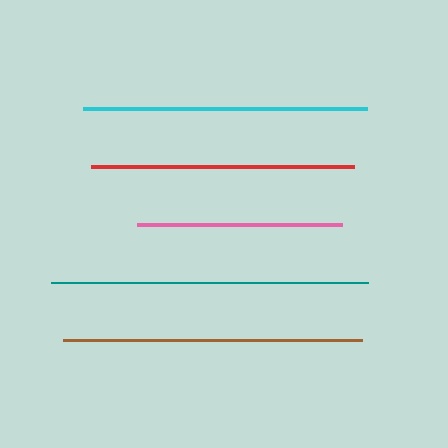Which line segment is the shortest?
The pink line is the shortest at approximately 205 pixels.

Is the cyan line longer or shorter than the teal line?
The teal line is longer than the cyan line.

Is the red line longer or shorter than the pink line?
The red line is longer than the pink line.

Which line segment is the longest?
The teal line is the longest at approximately 317 pixels.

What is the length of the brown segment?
The brown segment is approximately 299 pixels long.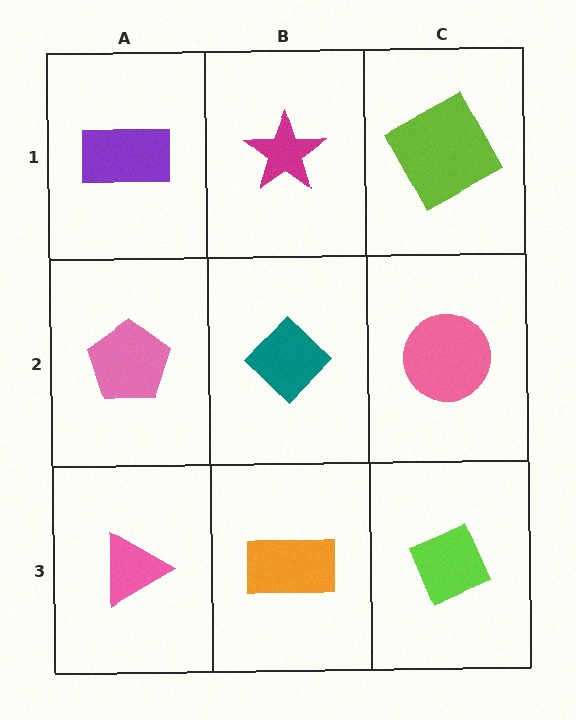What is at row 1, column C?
A lime square.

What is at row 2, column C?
A pink circle.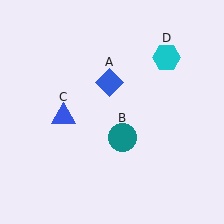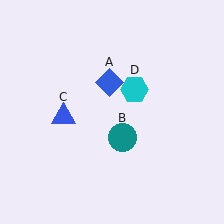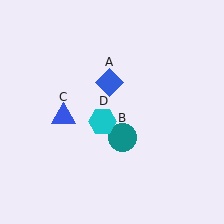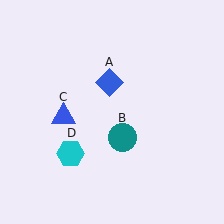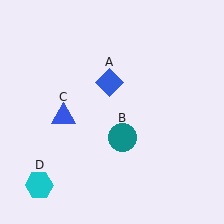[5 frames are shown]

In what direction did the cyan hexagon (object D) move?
The cyan hexagon (object D) moved down and to the left.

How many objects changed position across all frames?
1 object changed position: cyan hexagon (object D).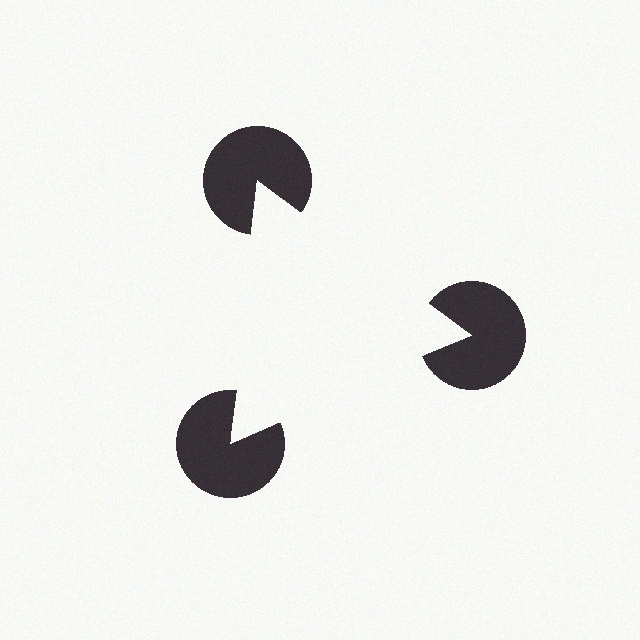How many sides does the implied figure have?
3 sides.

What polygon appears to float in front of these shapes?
An illusory triangle — its edges are inferred from the aligned wedge cuts in the pac-man discs, not physically drawn.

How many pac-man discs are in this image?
There are 3 — one at each vertex of the illusory triangle.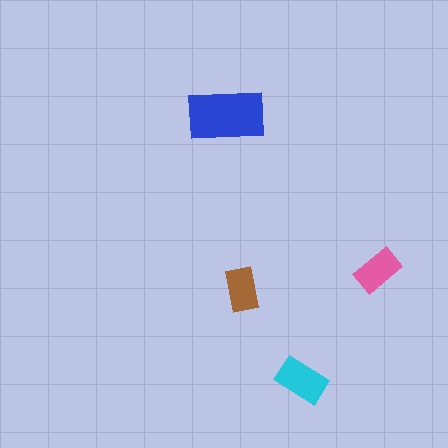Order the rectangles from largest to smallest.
the blue one, the cyan one, the pink one, the brown one.